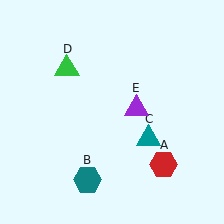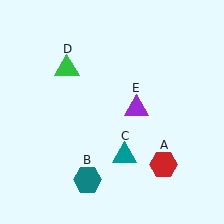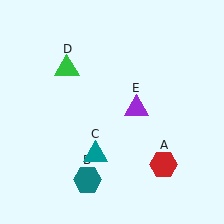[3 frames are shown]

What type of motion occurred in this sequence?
The teal triangle (object C) rotated clockwise around the center of the scene.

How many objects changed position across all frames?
1 object changed position: teal triangle (object C).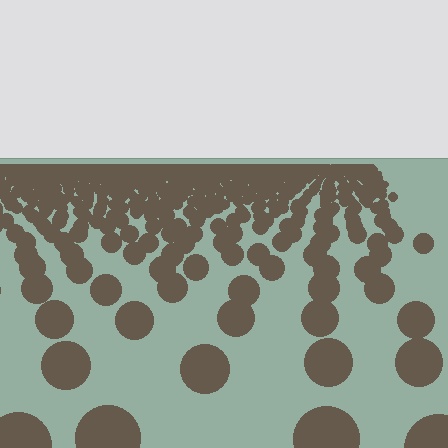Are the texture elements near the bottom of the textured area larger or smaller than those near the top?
Larger. Near the bottom, elements are closer to the viewer and appear at a bigger on-screen size.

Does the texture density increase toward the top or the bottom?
Density increases toward the top.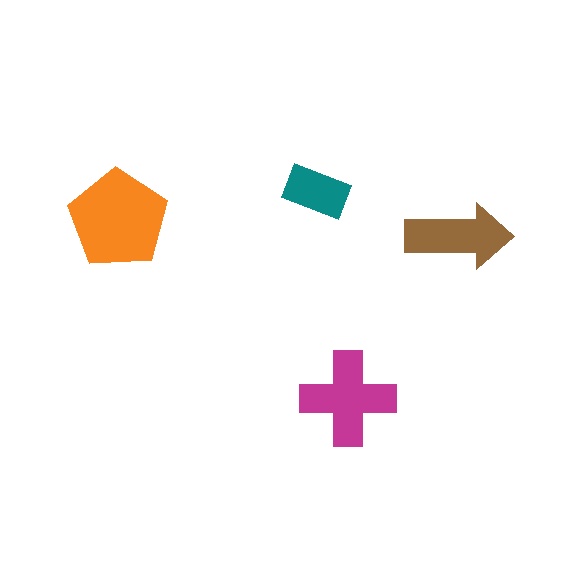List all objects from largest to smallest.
The orange pentagon, the magenta cross, the brown arrow, the teal rectangle.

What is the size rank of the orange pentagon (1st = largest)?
1st.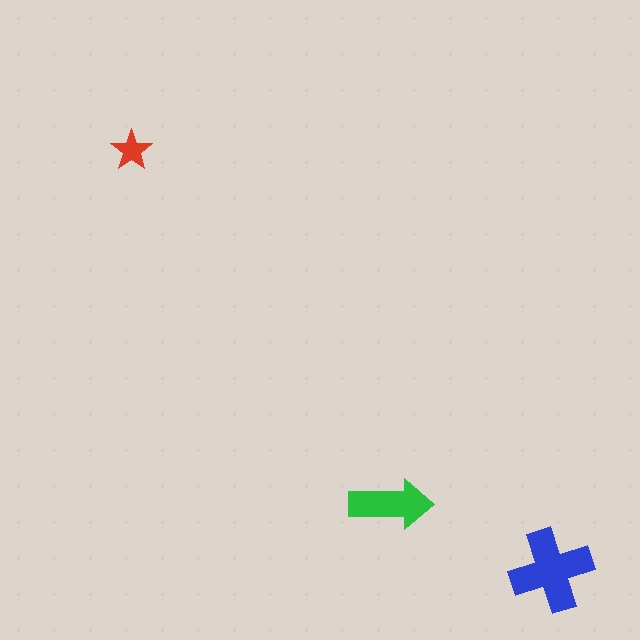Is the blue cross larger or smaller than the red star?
Larger.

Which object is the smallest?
The red star.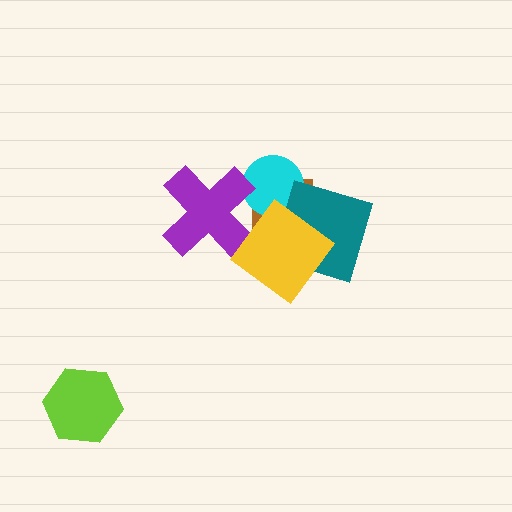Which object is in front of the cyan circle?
The purple cross is in front of the cyan circle.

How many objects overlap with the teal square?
2 objects overlap with the teal square.